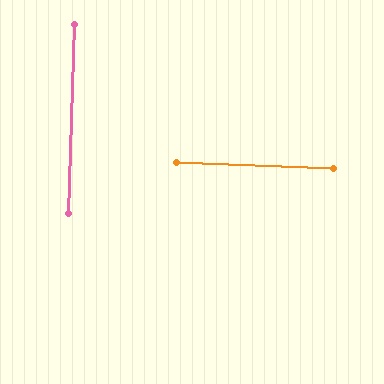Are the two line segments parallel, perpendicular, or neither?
Perpendicular — they meet at approximately 90°.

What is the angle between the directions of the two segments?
Approximately 90 degrees.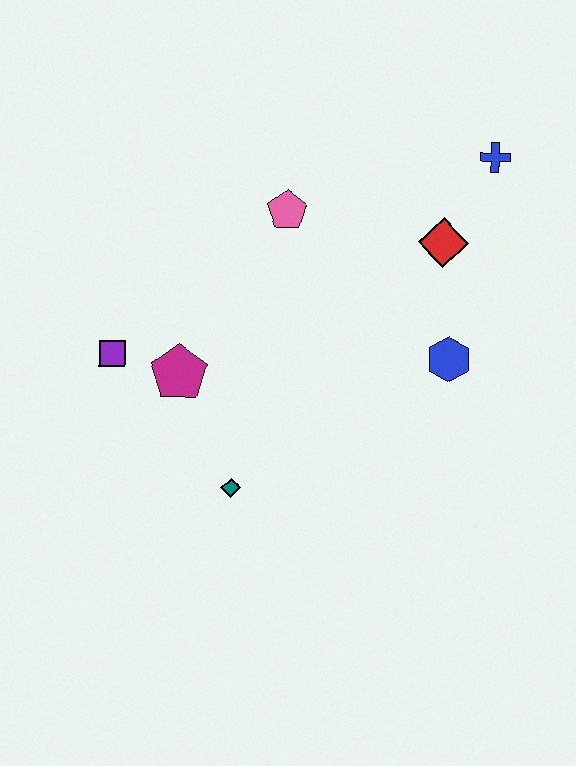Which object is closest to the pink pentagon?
The red diamond is closest to the pink pentagon.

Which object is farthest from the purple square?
The blue cross is farthest from the purple square.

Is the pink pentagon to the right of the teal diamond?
Yes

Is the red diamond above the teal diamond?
Yes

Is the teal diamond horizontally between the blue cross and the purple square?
Yes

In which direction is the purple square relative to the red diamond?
The purple square is to the left of the red diamond.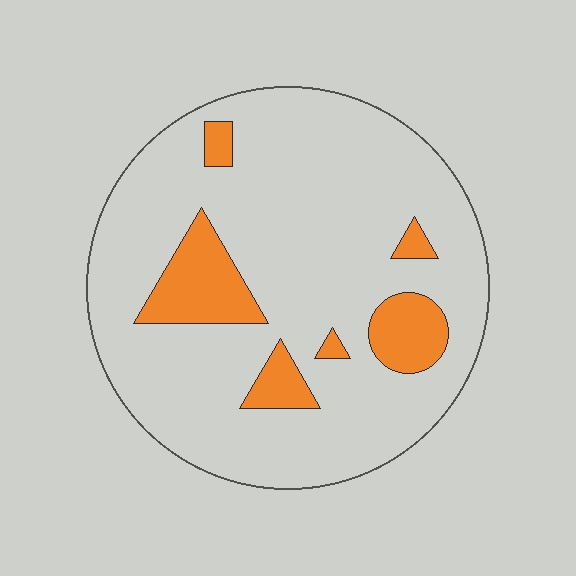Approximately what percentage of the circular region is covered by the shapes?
Approximately 15%.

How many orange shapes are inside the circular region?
6.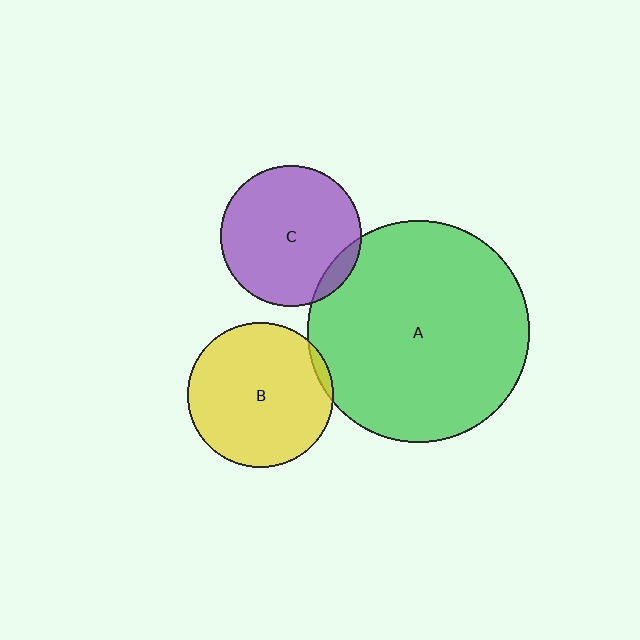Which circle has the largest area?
Circle A (green).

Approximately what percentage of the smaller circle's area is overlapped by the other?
Approximately 5%.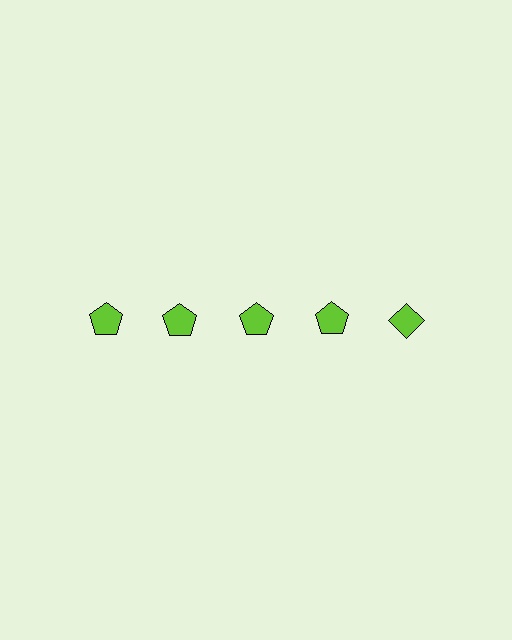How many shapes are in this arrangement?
There are 5 shapes arranged in a grid pattern.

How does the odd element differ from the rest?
It has a different shape: diamond instead of pentagon.